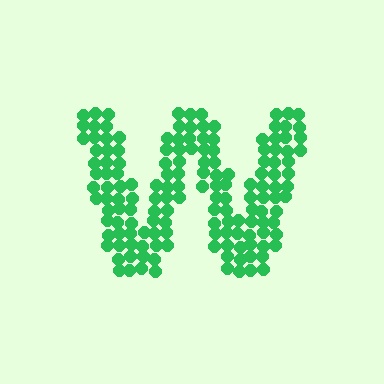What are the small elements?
The small elements are circles.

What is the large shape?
The large shape is the letter W.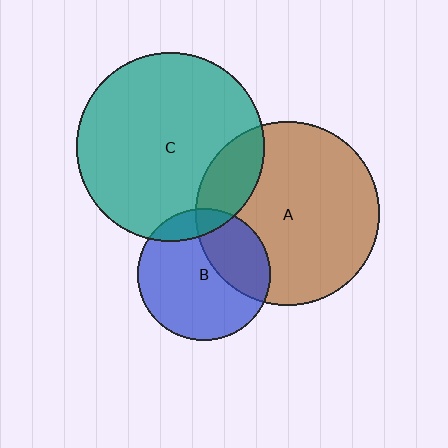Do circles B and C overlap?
Yes.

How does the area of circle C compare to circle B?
Approximately 2.0 times.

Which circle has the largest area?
Circle C (teal).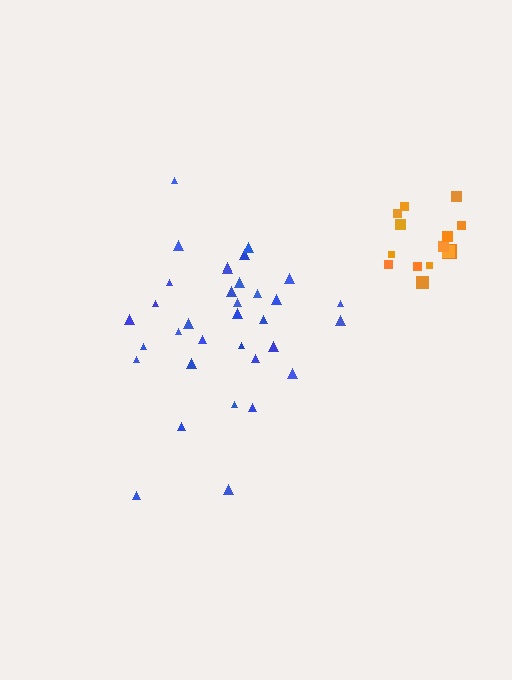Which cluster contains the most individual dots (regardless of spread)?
Blue (34).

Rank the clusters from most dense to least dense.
orange, blue.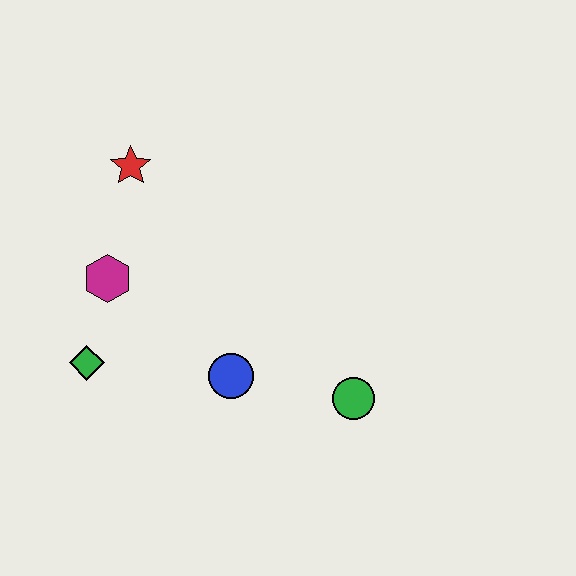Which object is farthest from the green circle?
The red star is farthest from the green circle.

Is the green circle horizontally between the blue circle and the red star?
No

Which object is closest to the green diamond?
The magenta hexagon is closest to the green diamond.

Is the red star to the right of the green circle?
No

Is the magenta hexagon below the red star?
Yes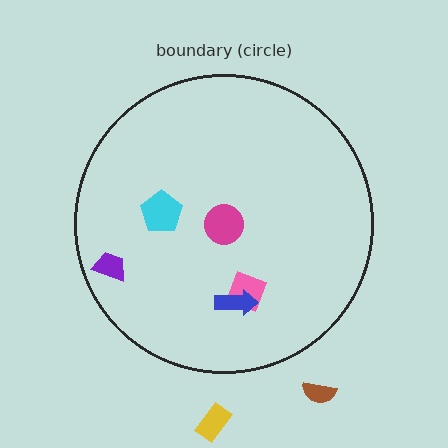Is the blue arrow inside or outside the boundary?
Inside.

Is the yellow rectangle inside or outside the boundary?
Outside.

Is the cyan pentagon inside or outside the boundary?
Inside.